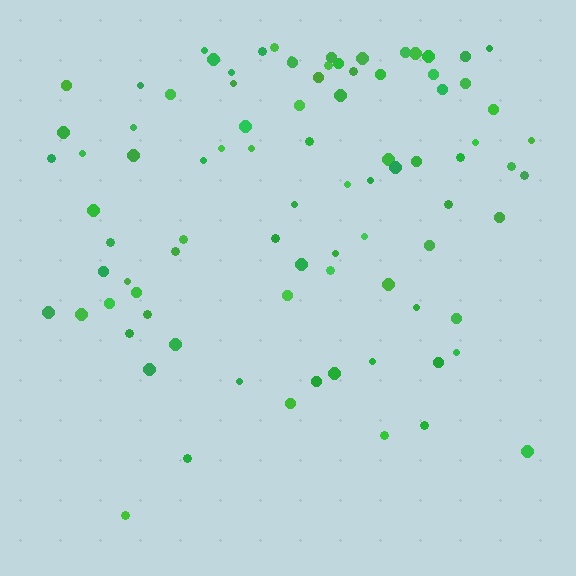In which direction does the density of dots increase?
From bottom to top, with the top side densest.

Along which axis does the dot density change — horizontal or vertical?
Vertical.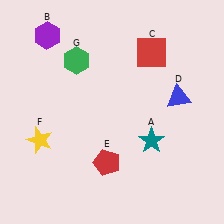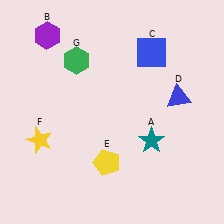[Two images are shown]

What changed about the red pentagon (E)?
In Image 1, E is red. In Image 2, it changed to yellow.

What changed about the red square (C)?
In Image 1, C is red. In Image 2, it changed to blue.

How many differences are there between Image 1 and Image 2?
There are 2 differences between the two images.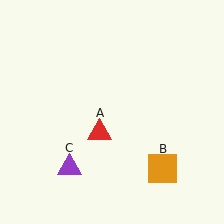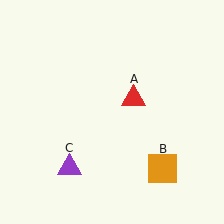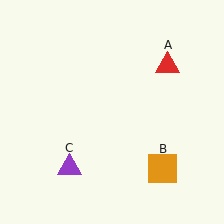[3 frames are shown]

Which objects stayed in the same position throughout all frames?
Orange square (object B) and purple triangle (object C) remained stationary.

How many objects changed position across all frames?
1 object changed position: red triangle (object A).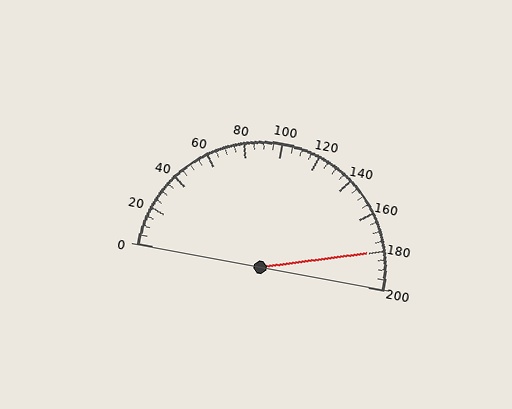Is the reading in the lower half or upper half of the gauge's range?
The reading is in the upper half of the range (0 to 200).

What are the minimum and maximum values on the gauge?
The gauge ranges from 0 to 200.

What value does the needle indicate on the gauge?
The needle indicates approximately 180.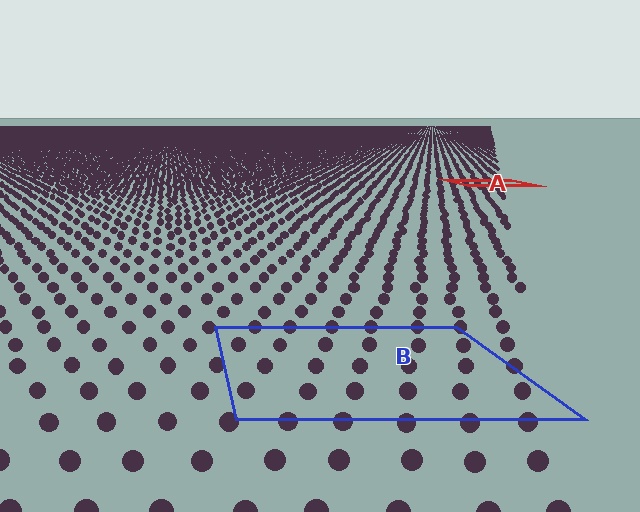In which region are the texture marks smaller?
The texture marks are smaller in region A, because it is farther away.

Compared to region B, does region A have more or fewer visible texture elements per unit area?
Region A has more texture elements per unit area — they are packed more densely because it is farther away.